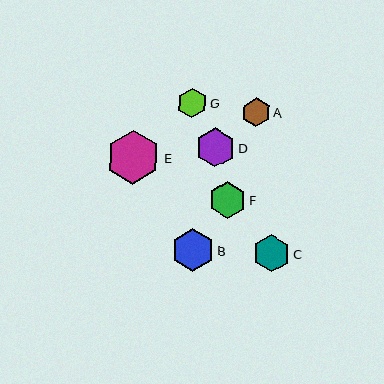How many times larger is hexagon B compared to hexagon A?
Hexagon B is approximately 1.5 times the size of hexagon A.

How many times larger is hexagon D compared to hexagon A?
Hexagon D is approximately 1.3 times the size of hexagon A.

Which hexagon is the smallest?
Hexagon A is the smallest with a size of approximately 29 pixels.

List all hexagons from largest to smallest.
From largest to smallest: E, B, D, F, C, G, A.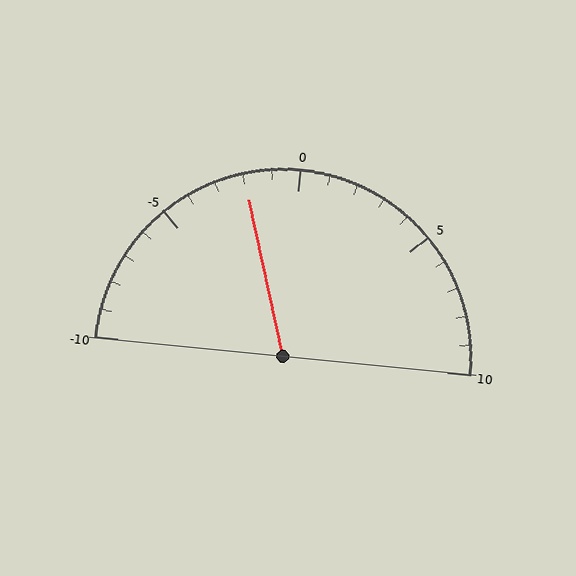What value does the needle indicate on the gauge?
The needle indicates approximately -2.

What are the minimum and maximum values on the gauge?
The gauge ranges from -10 to 10.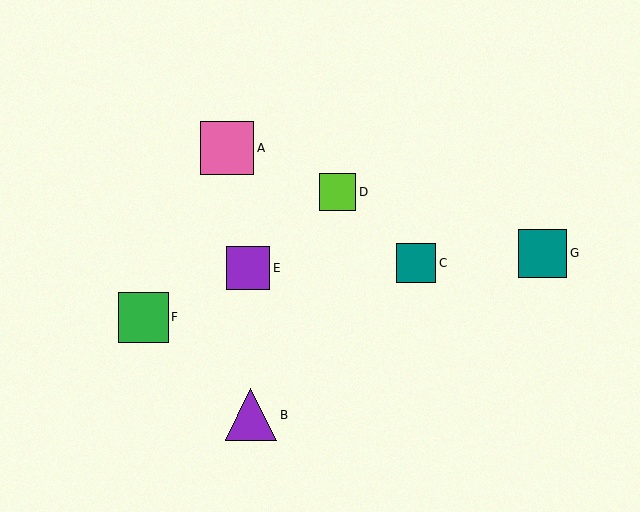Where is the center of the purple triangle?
The center of the purple triangle is at (251, 415).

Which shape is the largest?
The pink square (labeled A) is the largest.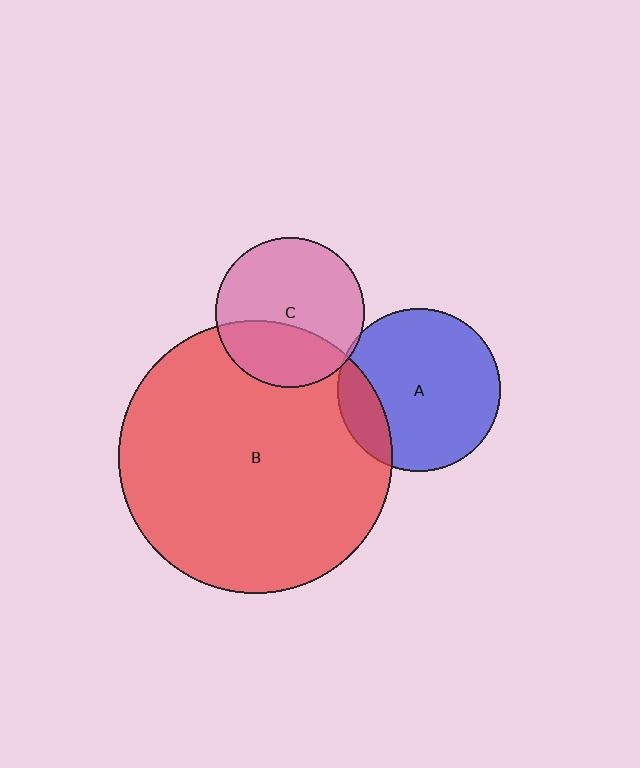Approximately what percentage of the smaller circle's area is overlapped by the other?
Approximately 15%.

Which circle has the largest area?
Circle B (red).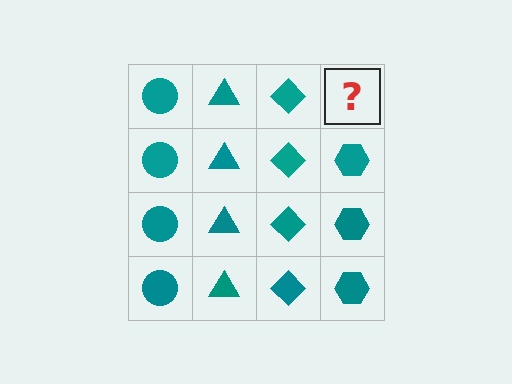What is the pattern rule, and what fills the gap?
The rule is that each column has a consistent shape. The gap should be filled with a teal hexagon.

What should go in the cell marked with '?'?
The missing cell should contain a teal hexagon.